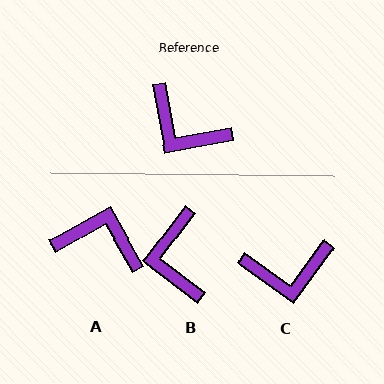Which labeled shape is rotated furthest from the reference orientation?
A, about 161 degrees away.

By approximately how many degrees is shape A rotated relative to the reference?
Approximately 161 degrees clockwise.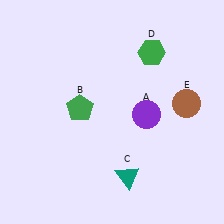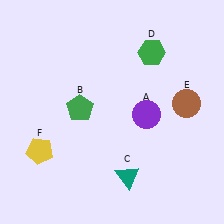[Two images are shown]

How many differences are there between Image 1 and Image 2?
There is 1 difference between the two images.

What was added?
A yellow pentagon (F) was added in Image 2.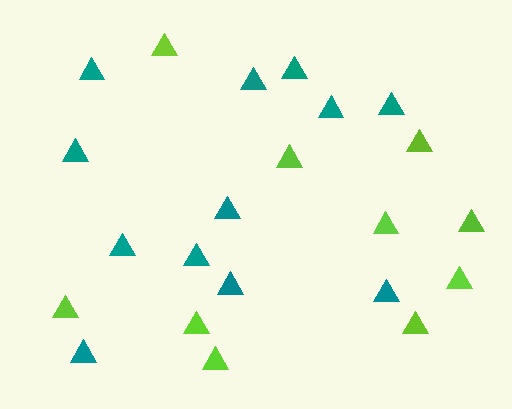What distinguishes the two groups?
There are 2 groups: one group of lime triangles (10) and one group of teal triangles (12).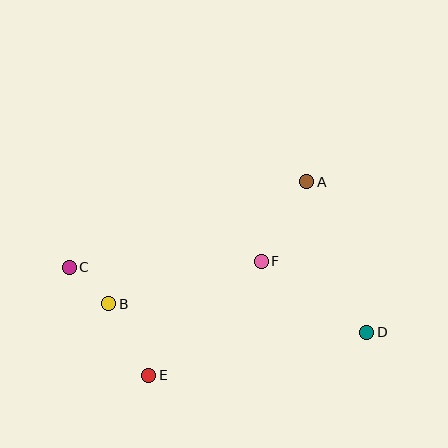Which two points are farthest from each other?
Points C and D are farthest from each other.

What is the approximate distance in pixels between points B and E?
The distance between B and E is approximately 82 pixels.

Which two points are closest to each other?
Points B and C are closest to each other.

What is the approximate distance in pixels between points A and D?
The distance between A and D is approximately 162 pixels.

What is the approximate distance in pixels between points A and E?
The distance between A and E is approximately 250 pixels.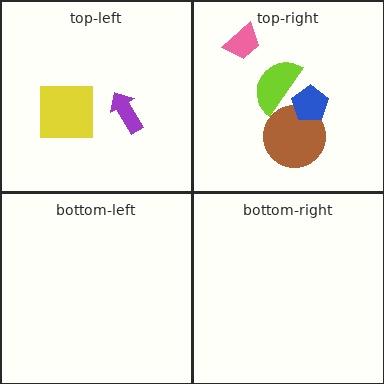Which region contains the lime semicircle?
The top-right region.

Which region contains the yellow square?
The top-left region.